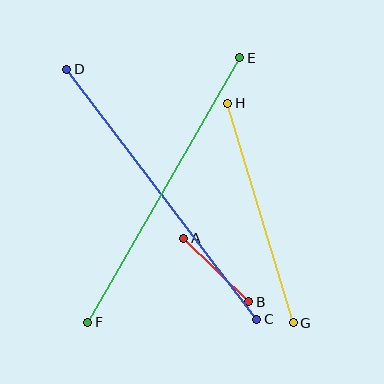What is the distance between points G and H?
The distance is approximately 229 pixels.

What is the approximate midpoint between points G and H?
The midpoint is at approximately (261, 213) pixels.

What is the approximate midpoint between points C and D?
The midpoint is at approximately (162, 194) pixels.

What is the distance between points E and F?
The distance is approximately 305 pixels.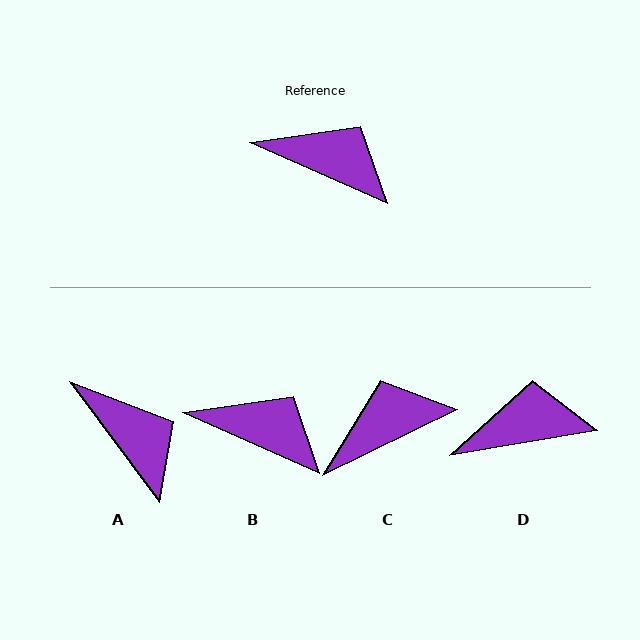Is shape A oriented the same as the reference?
No, it is off by about 29 degrees.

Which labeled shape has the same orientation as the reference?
B.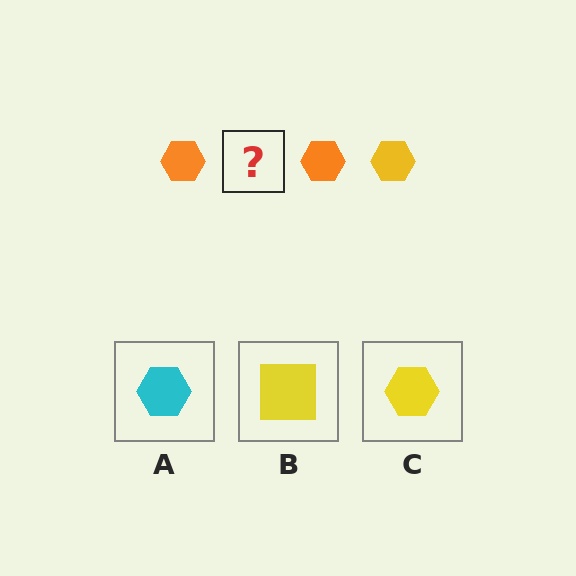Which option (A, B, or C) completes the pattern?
C.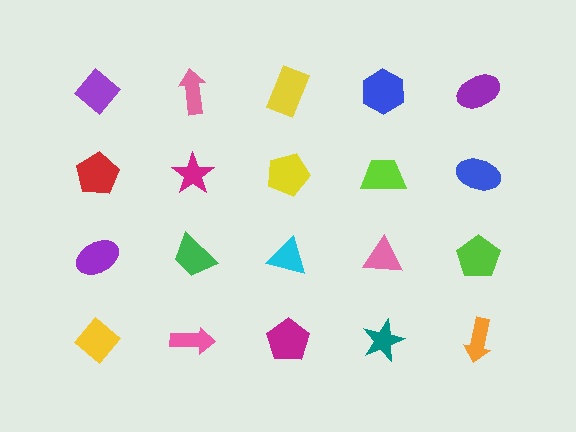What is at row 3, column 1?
A purple ellipse.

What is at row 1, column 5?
A purple ellipse.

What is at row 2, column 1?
A red pentagon.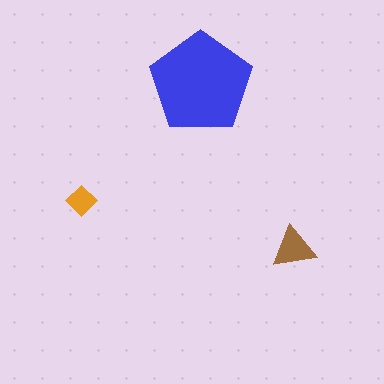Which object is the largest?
The blue pentagon.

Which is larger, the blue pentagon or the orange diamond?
The blue pentagon.